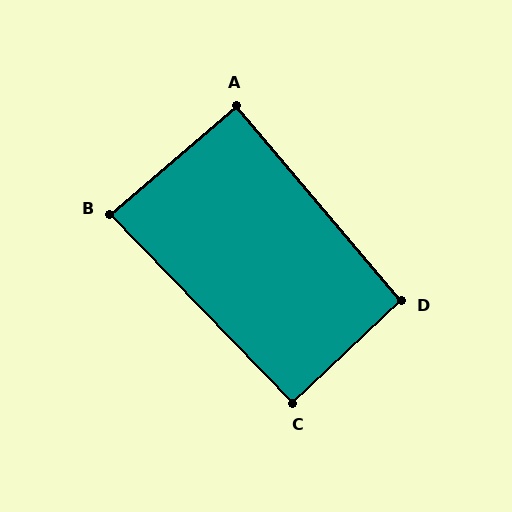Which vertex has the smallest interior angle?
B, at approximately 87 degrees.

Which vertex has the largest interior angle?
D, at approximately 93 degrees.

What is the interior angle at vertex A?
Approximately 89 degrees (approximately right).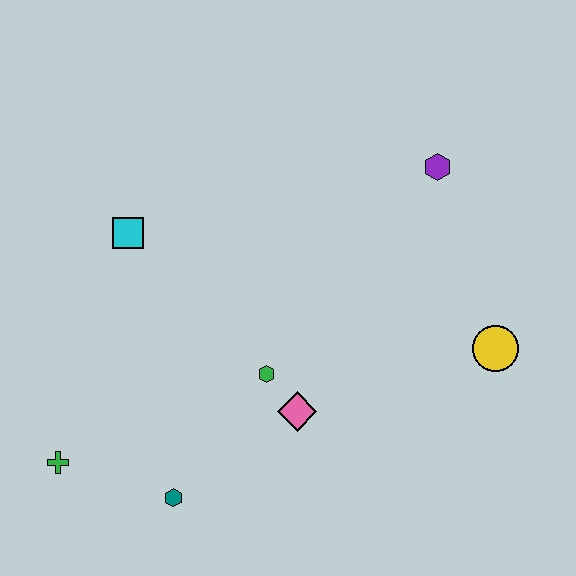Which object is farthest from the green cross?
The purple hexagon is farthest from the green cross.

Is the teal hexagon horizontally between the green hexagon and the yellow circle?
No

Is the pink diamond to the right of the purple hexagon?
No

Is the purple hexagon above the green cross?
Yes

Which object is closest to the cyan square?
The green hexagon is closest to the cyan square.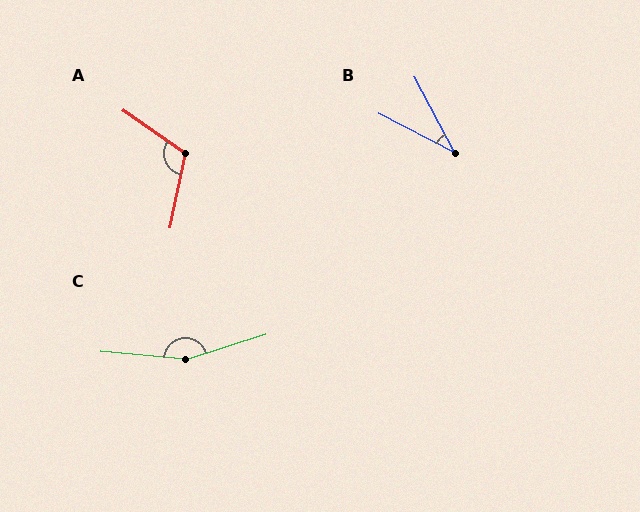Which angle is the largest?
C, at approximately 158 degrees.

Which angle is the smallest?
B, at approximately 35 degrees.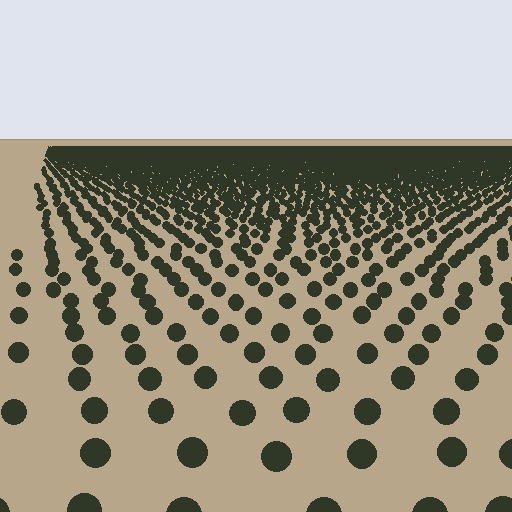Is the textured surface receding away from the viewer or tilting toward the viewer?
The surface is receding away from the viewer. Texture elements get smaller and denser toward the top.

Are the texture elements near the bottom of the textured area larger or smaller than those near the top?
Larger. Near the bottom, elements are closer to the viewer and appear at a bigger on-screen size.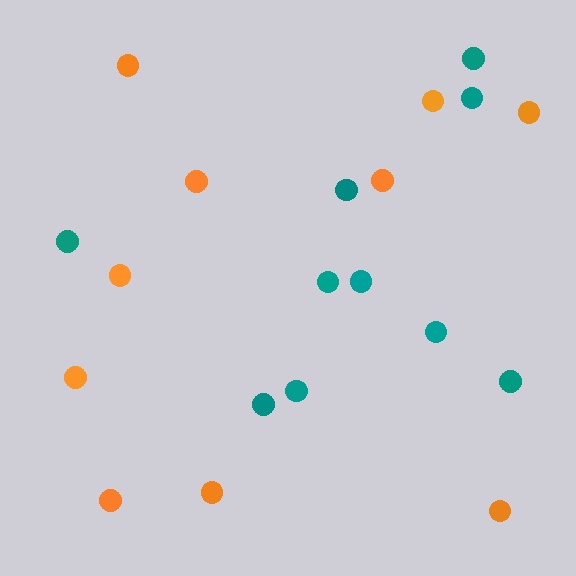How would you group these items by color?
There are 2 groups: one group of orange circles (10) and one group of teal circles (10).